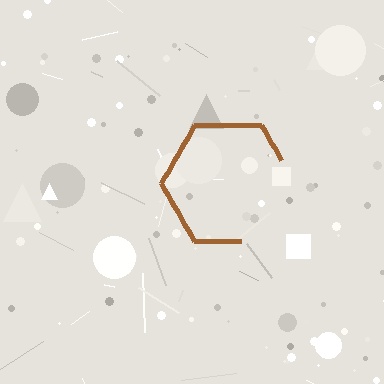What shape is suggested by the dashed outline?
The dashed outline suggests a hexagon.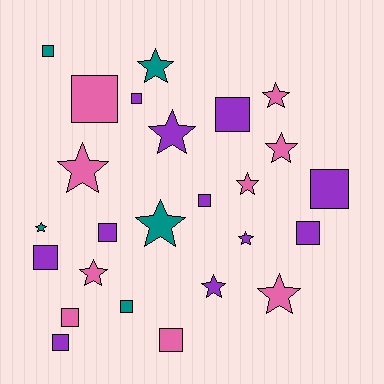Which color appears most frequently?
Purple, with 11 objects.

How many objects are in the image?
There are 25 objects.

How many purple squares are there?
There are 8 purple squares.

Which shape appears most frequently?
Square, with 13 objects.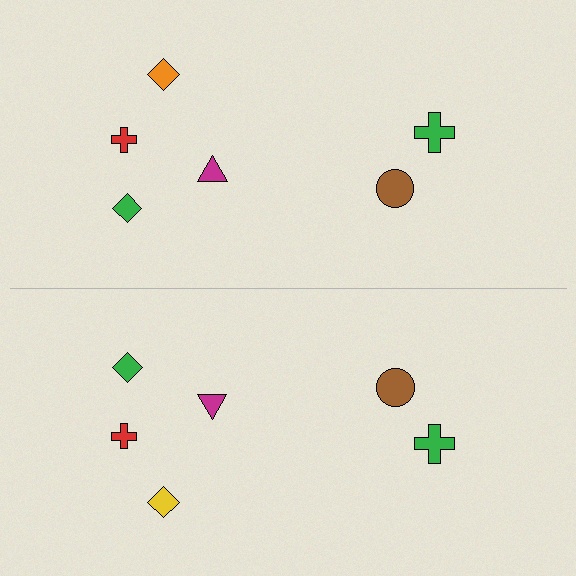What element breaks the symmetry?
The yellow diamond on the bottom side breaks the symmetry — its mirror counterpart is orange.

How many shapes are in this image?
There are 12 shapes in this image.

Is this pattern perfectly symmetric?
No, the pattern is not perfectly symmetric. The yellow diamond on the bottom side breaks the symmetry — its mirror counterpart is orange.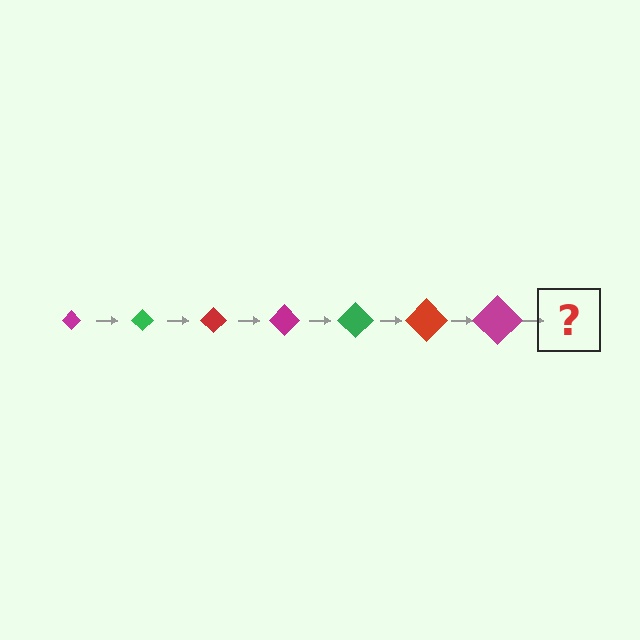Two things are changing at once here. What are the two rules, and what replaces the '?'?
The two rules are that the diamond grows larger each step and the color cycles through magenta, green, and red. The '?' should be a green diamond, larger than the previous one.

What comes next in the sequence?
The next element should be a green diamond, larger than the previous one.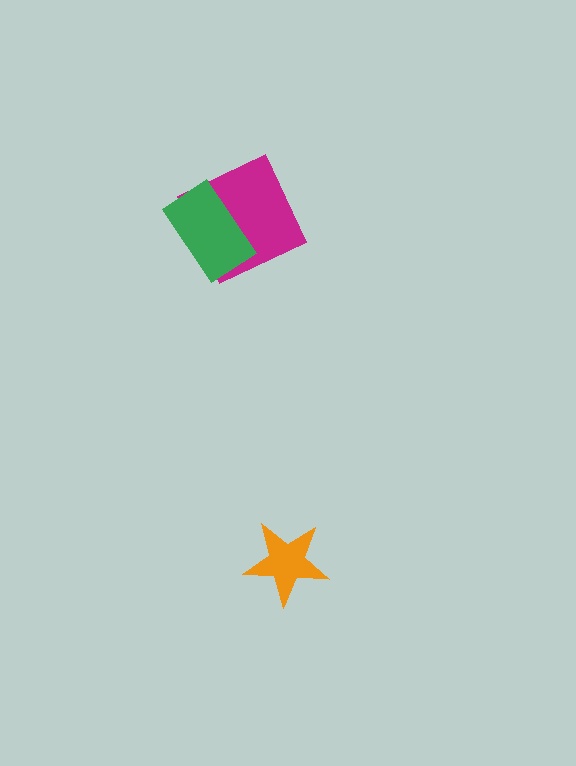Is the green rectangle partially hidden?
No, no other shape covers it.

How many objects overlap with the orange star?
0 objects overlap with the orange star.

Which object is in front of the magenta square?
The green rectangle is in front of the magenta square.